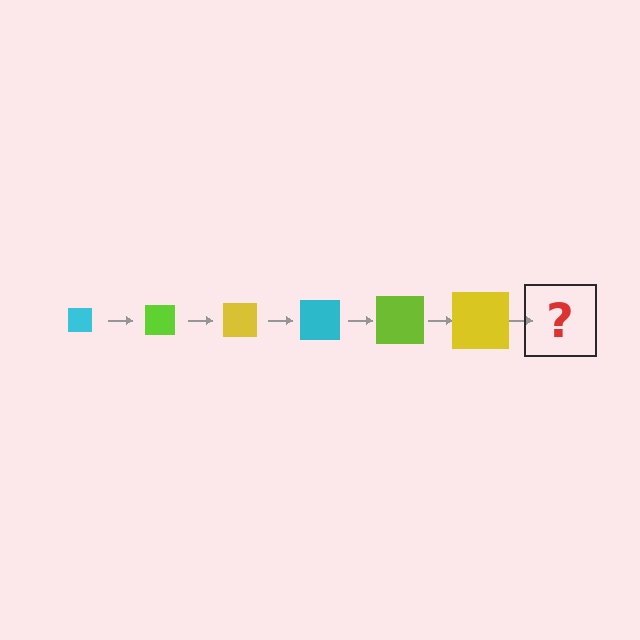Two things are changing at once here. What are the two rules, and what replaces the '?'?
The two rules are that the square grows larger each step and the color cycles through cyan, lime, and yellow. The '?' should be a cyan square, larger than the previous one.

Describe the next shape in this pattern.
It should be a cyan square, larger than the previous one.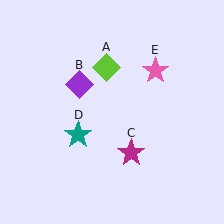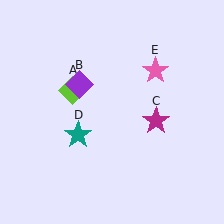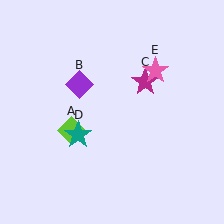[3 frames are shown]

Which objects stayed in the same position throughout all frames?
Purple diamond (object B) and teal star (object D) and pink star (object E) remained stationary.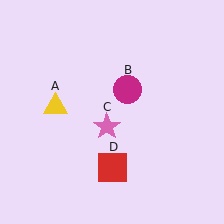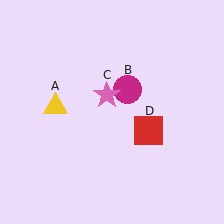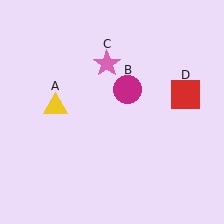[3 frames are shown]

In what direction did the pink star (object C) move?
The pink star (object C) moved up.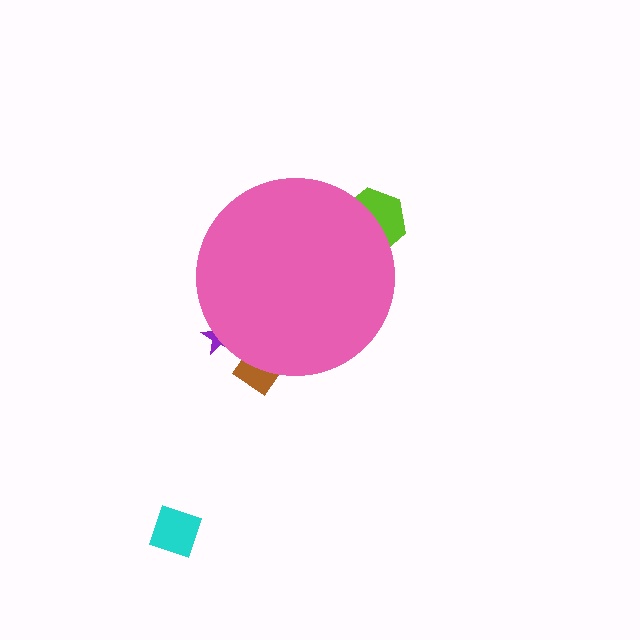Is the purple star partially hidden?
Yes, the purple star is partially hidden behind the pink circle.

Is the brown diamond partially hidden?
Yes, the brown diamond is partially hidden behind the pink circle.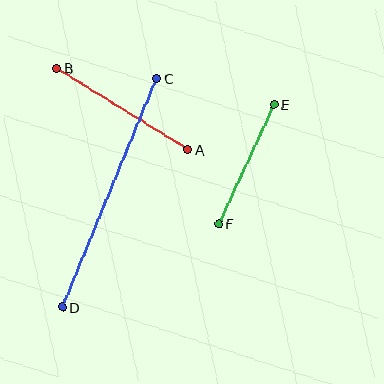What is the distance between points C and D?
The distance is approximately 248 pixels.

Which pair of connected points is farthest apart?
Points C and D are farthest apart.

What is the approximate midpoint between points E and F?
The midpoint is at approximately (246, 164) pixels.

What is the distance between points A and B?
The distance is approximately 154 pixels.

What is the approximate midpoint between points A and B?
The midpoint is at approximately (122, 109) pixels.